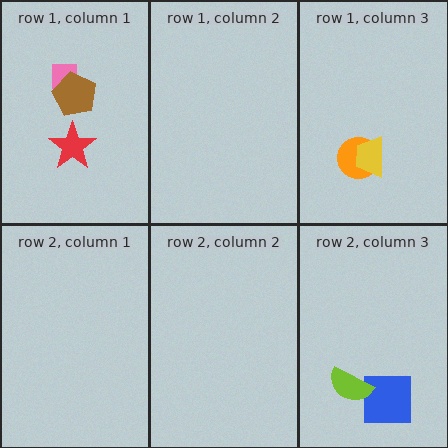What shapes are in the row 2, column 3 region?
The blue square, the lime semicircle.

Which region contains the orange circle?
The row 1, column 3 region.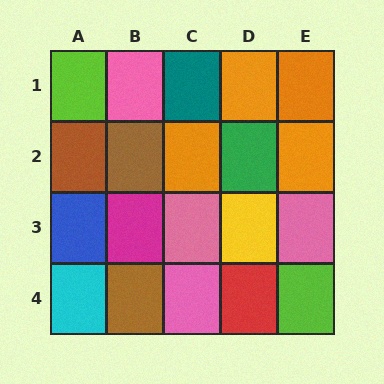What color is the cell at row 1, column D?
Orange.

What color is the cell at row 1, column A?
Lime.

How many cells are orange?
4 cells are orange.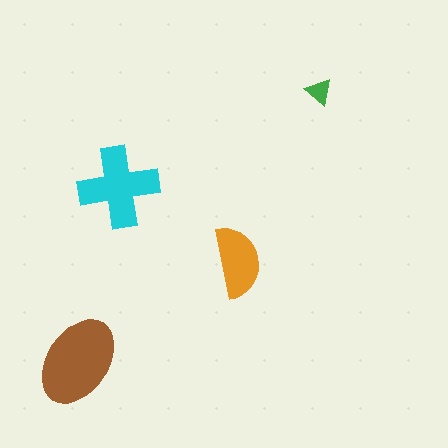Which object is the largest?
The brown ellipse.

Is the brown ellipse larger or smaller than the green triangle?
Larger.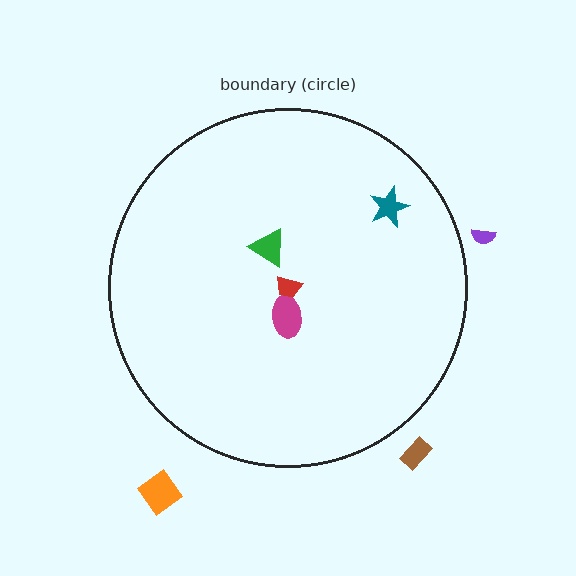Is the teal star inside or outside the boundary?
Inside.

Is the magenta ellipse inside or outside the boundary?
Inside.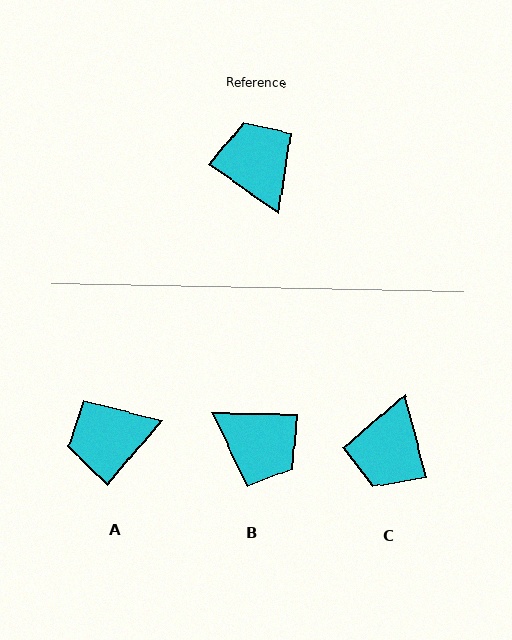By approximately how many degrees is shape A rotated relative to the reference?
Approximately 85 degrees counter-clockwise.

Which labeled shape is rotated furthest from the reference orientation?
B, about 146 degrees away.